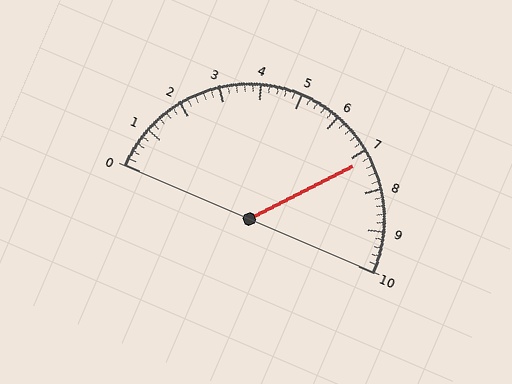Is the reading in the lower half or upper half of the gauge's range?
The reading is in the upper half of the range (0 to 10).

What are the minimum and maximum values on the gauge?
The gauge ranges from 0 to 10.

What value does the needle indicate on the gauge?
The needle indicates approximately 7.2.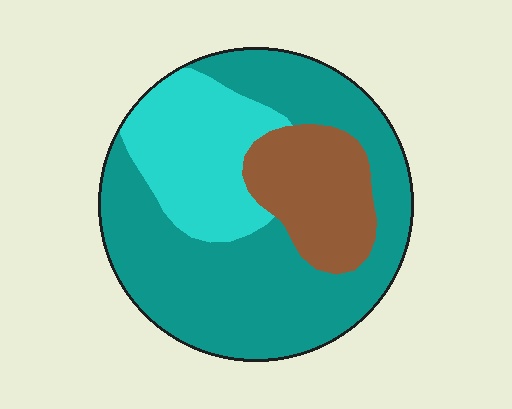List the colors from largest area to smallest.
From largest to smallest: teal, cyan, brown.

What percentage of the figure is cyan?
Cyan takes up about one quarter (1/4) of the figure.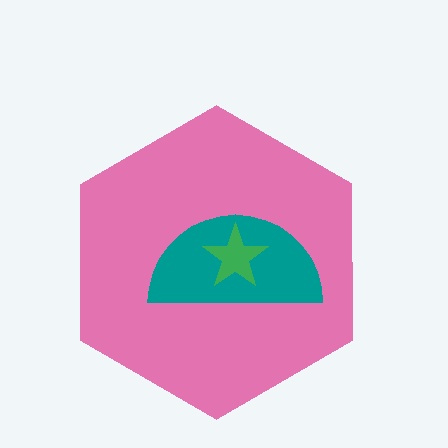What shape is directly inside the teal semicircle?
The green star.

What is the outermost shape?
The pink hexagon.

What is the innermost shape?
The green star.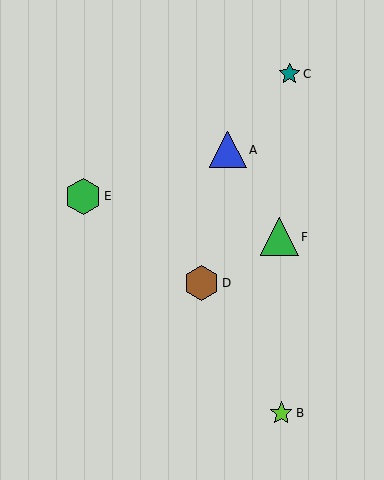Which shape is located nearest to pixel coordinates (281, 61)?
The teal star (labeled C) at (289, 74) is nearest to that location.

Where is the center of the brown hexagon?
The center of the brown hexagon is at (202, 283).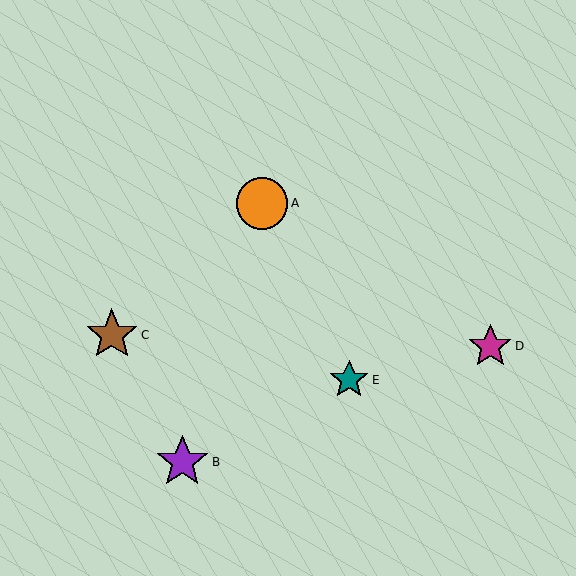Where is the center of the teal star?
The center of the teal star is at (349, 380).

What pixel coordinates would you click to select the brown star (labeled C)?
Click at (112, 335) to select the brown star C.